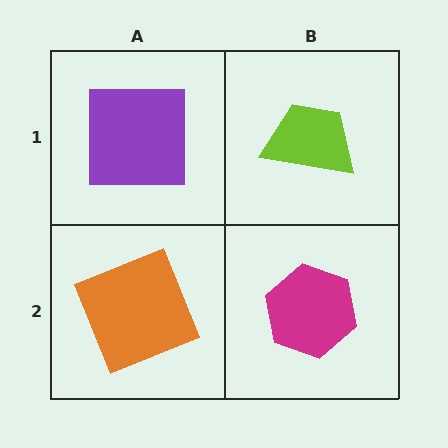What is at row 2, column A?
An orange square.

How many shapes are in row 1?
2 shapes.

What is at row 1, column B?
A lime trapezoid.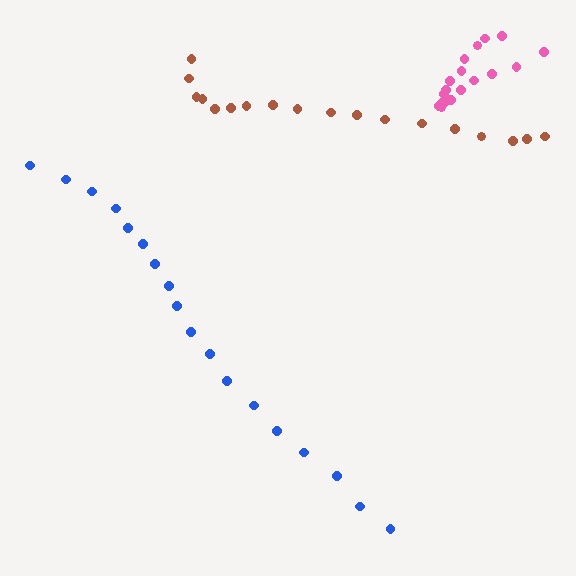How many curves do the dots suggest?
There are 3 distinct paths.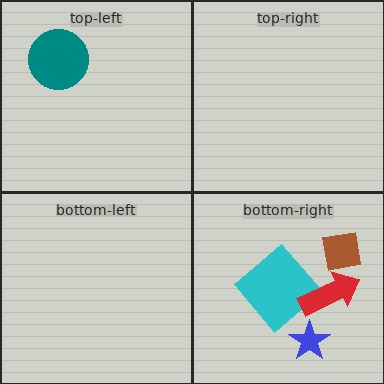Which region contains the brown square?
The bottom-right region.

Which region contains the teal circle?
The top-left region.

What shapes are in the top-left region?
The teal circle.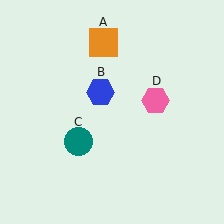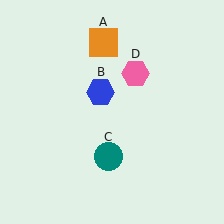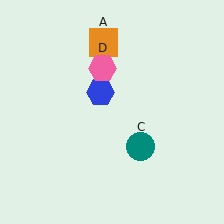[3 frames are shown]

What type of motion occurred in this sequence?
The teal circle (object C), pink hexagon (object D) rotated counterclockwise around the center of the scene.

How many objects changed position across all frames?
2 objects changed position: teal circle (object C), pink hexagon (object D).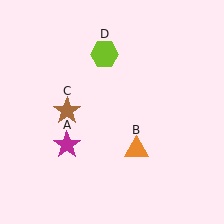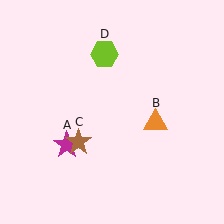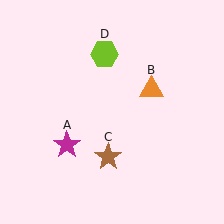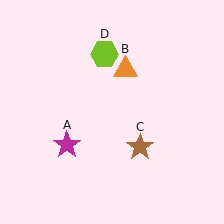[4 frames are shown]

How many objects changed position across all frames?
2 objects changed position: orange triangle (object B), brown star (object C).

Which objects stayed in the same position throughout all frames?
Magenta star (object A) and lime hexagon (object D) remained stationary.